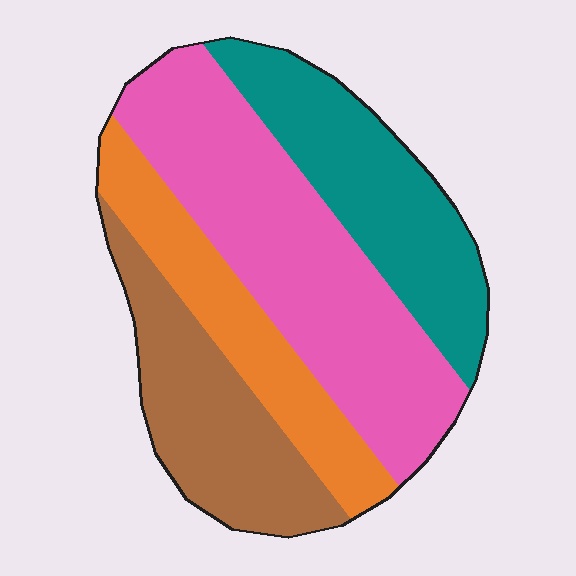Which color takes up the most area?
Pink, at roughly 40%.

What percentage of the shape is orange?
Orange takes up about one sixth (1/6) of the shape.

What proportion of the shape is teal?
Teal takes up about one quarter (1/4) of the shape.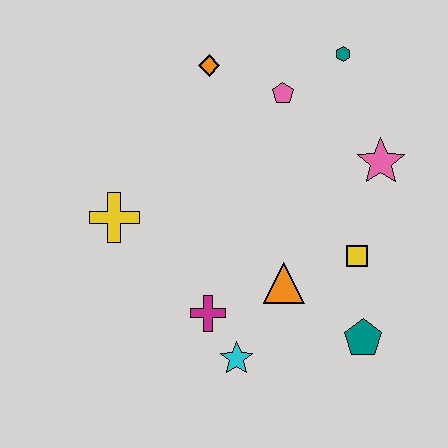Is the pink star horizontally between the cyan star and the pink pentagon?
No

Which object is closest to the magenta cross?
The cyan star is closest to the magenta cross.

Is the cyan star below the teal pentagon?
Yes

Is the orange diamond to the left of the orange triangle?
Yes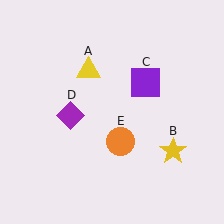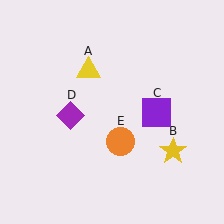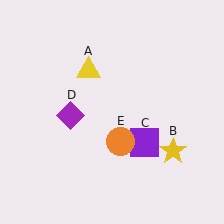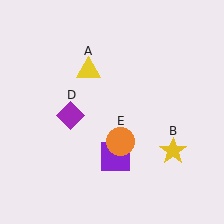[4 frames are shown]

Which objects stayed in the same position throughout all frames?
Yellow triangle (object A) and yellow star (object B) and purple diamond (object D) and orange circle (object E) remained stationary.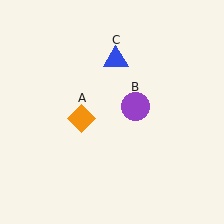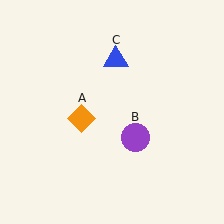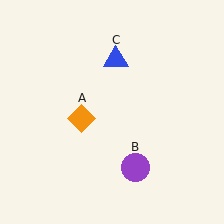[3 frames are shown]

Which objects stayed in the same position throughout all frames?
Orange diamond (object A) and blue triangle (object C) remained stationary.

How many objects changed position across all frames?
1 object changed position: purple circle (object B).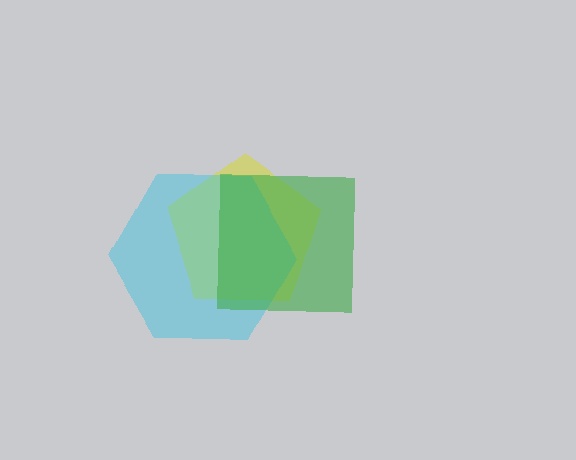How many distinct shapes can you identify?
There are 3 distinct shapes: a yellow pentagon, a cyan hexagon, a green square.